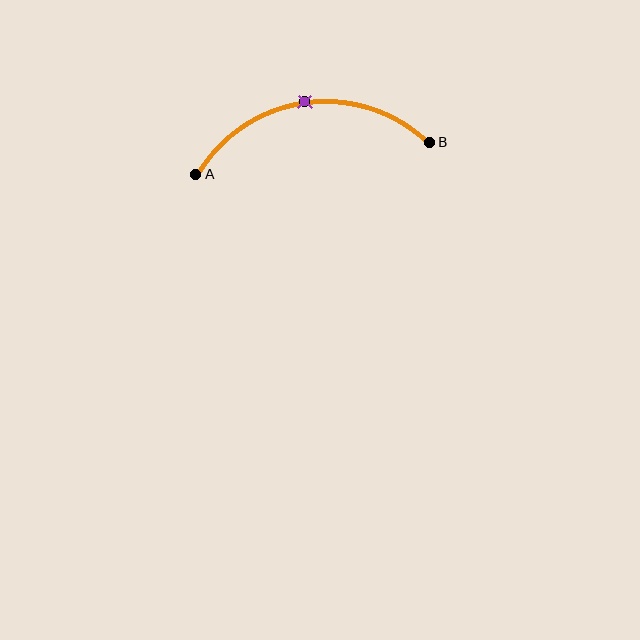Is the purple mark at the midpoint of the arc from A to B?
Yes. The purple mark lies on the arc at equal arc-length from both A and B — it is the arc midpoint.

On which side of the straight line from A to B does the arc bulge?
The arc bulges above the straight line connecting A and B.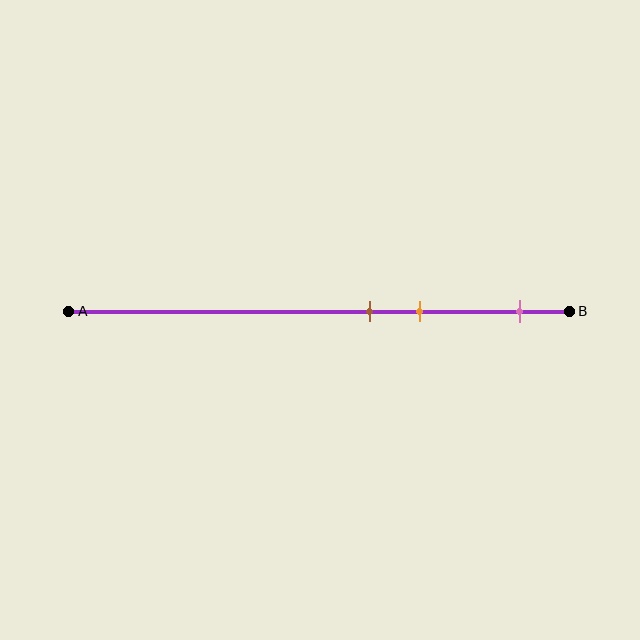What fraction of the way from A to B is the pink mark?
The pink mark is approximately 90% (0.9) of the way from A to B.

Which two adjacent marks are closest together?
The brown and orange marks are the closest adjacent pair.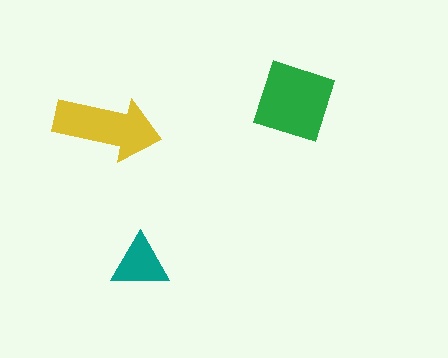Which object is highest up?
The green diamond is topmost.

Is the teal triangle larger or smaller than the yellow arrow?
Smaller.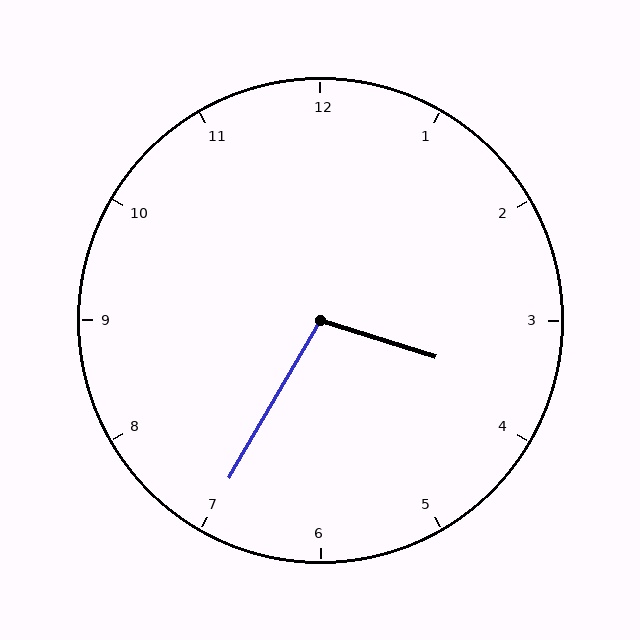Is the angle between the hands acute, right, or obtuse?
It is obtuse.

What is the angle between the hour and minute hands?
Approximately 102 degrees.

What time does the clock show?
3:35.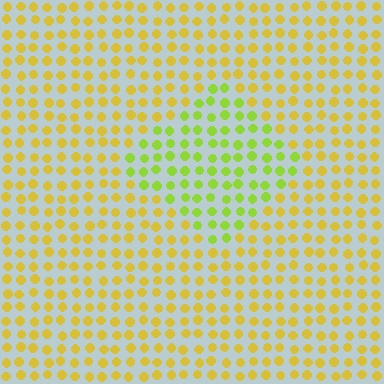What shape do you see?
I see a diamond.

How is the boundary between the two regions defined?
The boundary is defined purely by a slight shift in hue (about 37 degrees). Spacing, size, and orientation are identical on both sides.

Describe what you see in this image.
The image is filled with small yellow elements in a uniform arrangement. A diamond-shaped region is visible where the elements are tinted to a slightly different hue, forming a subtle color boundary.